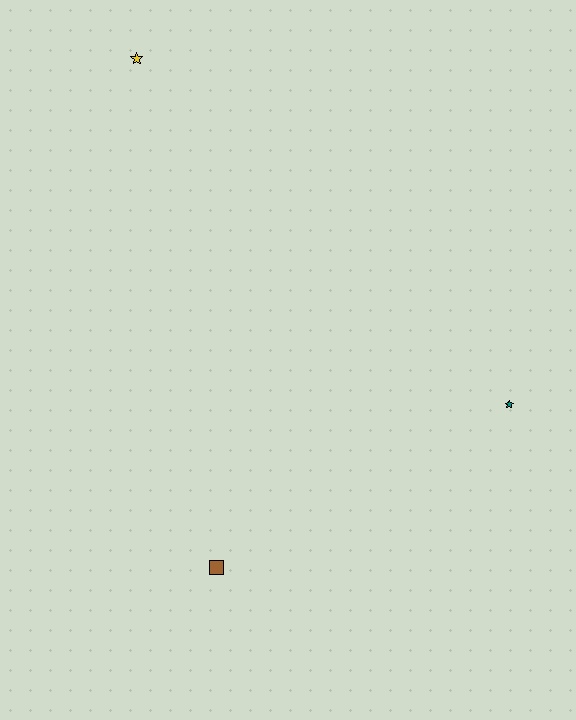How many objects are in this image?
There are 3 objects.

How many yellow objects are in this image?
There is 1 yellow object.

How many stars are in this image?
There are 2 stars.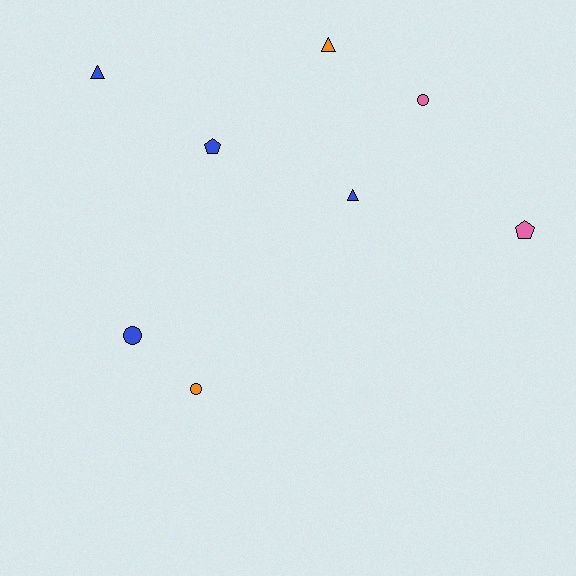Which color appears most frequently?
Blue, with 4 objects.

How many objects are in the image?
There are 8 objects.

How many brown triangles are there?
There are no brown triangles.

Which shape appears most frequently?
Circle, with 3 objects.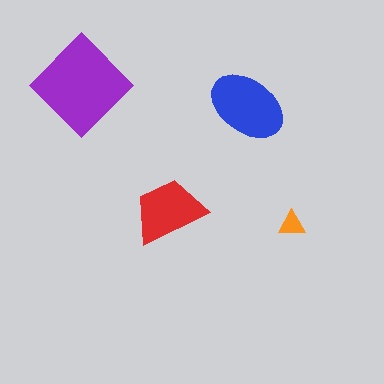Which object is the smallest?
The orange triangle.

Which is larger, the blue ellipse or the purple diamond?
The purple diamond.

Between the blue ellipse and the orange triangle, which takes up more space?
The blue ellipse.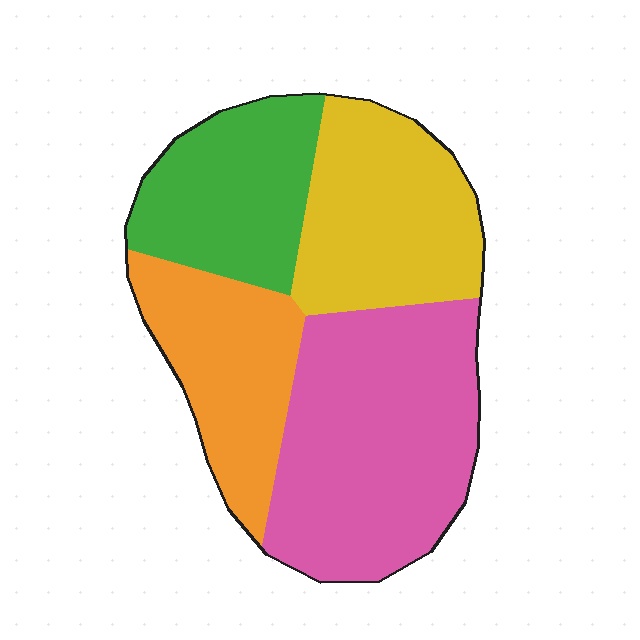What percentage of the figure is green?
Green covers 20% of the figure.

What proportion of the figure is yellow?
Yellow takes up about one quarter (1/4) of the figure.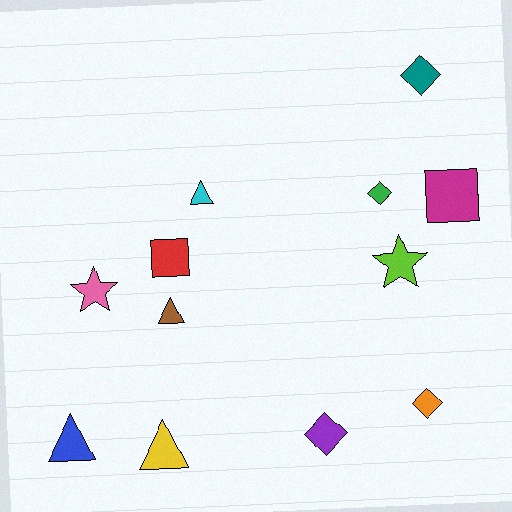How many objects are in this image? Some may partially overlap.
There are 12 objects.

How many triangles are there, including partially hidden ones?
There are 4 triangles.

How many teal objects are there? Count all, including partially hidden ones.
There is 1 teal object.